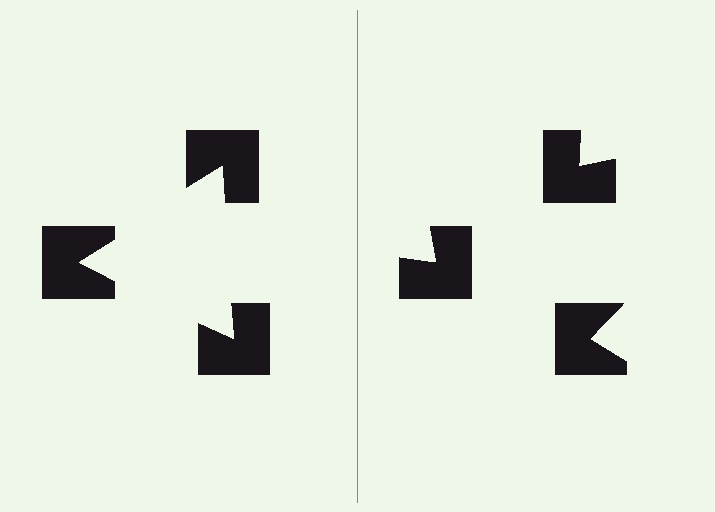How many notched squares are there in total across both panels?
6 — 3 on each side.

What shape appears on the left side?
An illusory triangle.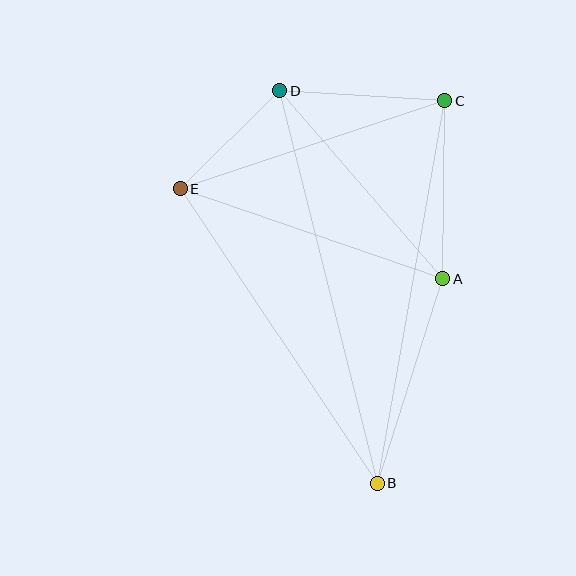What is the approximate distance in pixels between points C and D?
The distance between C and D is approximately 165 pixels.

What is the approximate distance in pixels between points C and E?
The distance between C and E is approximately 279 pixels.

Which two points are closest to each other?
Points D and E are closest to each other.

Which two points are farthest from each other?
Points B and D are farthest from each other.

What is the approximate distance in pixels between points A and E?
The distance between A and E is approximately 277 pixels.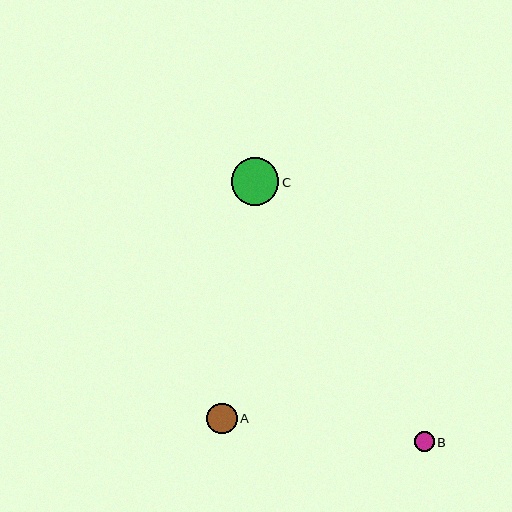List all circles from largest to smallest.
From largest to smallest: C, A, B.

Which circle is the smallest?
Circle B is the smallest with a size of approximately 20 pixels.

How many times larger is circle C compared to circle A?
Circle C is approximately 1.6 times the size of circle A.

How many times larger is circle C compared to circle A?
Circle C is approximately 1.6 times the size of circle A.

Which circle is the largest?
Circle C is the largest with a size of approximately 48 pixels.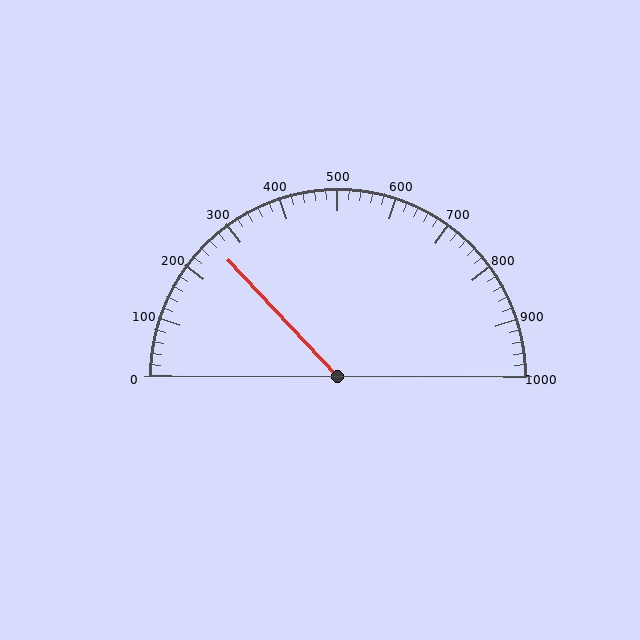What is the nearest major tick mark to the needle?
The nearest major tick mark is 300.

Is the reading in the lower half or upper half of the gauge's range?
The reading is in the lower half of the range (0 to 1000).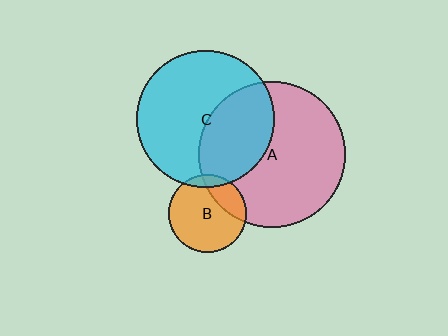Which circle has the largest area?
Circle A (pink).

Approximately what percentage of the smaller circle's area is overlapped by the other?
Approximately 40%.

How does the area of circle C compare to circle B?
Approximately 3.1 times.